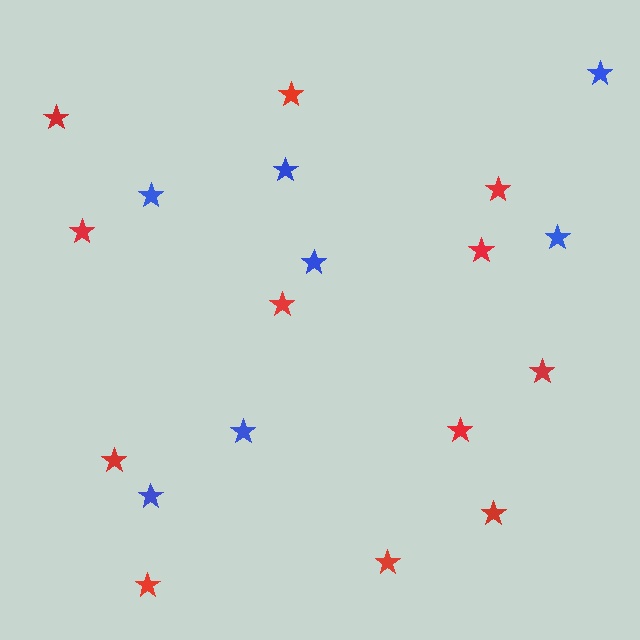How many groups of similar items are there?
There are 2 groups: one group of blue stars (7) and one group of red stars (12).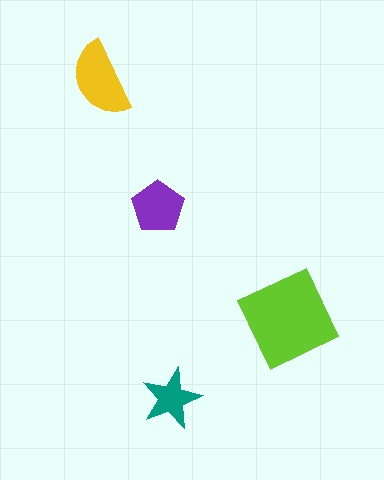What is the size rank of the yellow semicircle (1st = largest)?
2nd.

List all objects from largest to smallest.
The lime square, the yellow semicircle, the purple pentagon, the teal star.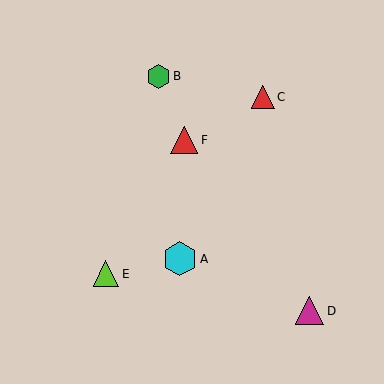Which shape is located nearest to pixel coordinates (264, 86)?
The red triangle (labeled C) at (263, 97) is nearest to that location.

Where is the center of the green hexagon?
The center of the green hexagon is at (158, 76).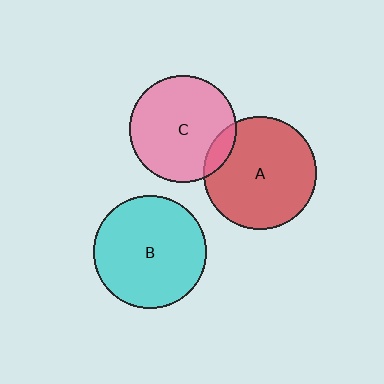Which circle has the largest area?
Circle B (cyan).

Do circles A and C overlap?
Yes.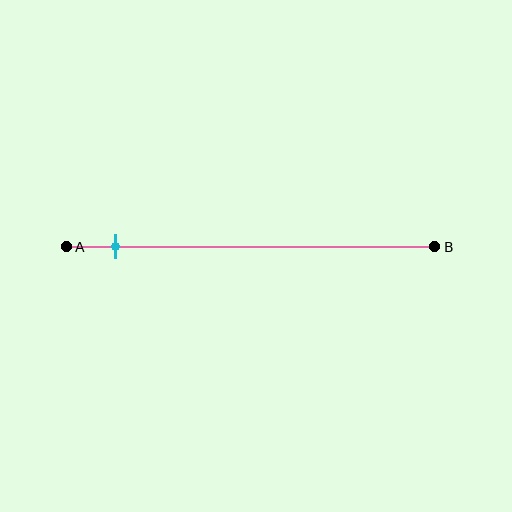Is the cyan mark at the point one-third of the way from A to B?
No, the mark is at about 15% from A, not at the 33% one-third point.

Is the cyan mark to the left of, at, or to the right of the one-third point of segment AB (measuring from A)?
The cyan mark is to the left of the one-third point of segment AB.